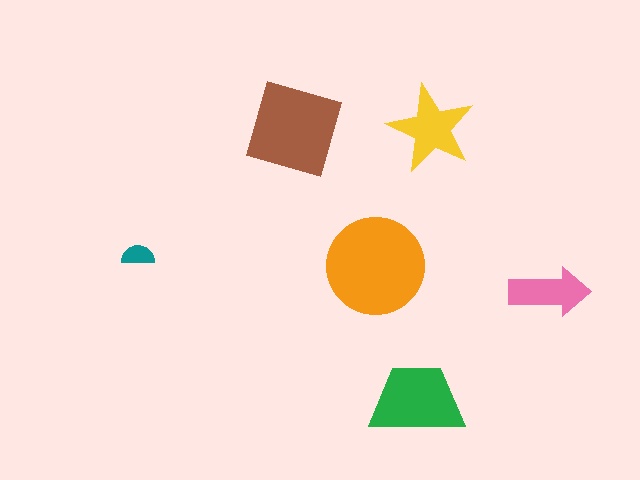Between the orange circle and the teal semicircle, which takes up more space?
The orange circle.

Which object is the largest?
The orange circle.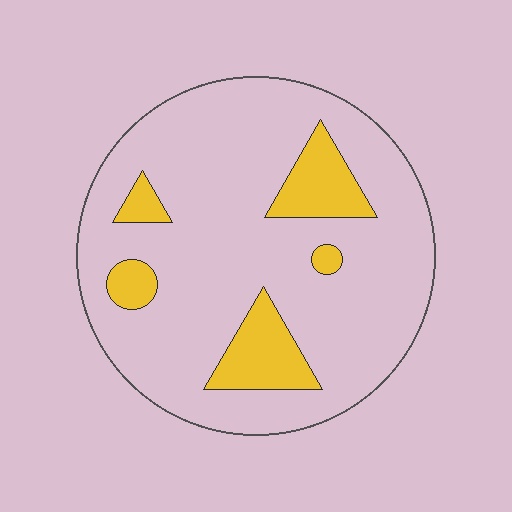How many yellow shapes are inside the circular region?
5.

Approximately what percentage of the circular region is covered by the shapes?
Approximately 15%.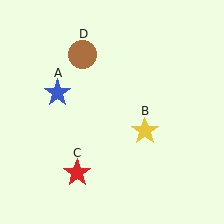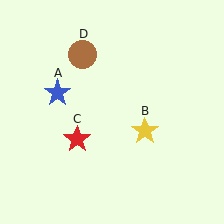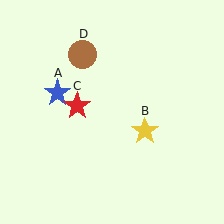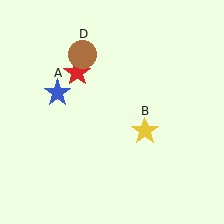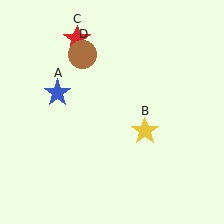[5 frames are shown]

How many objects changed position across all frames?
1 object changed position: red star (object C).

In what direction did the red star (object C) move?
The red star (object C) moved up.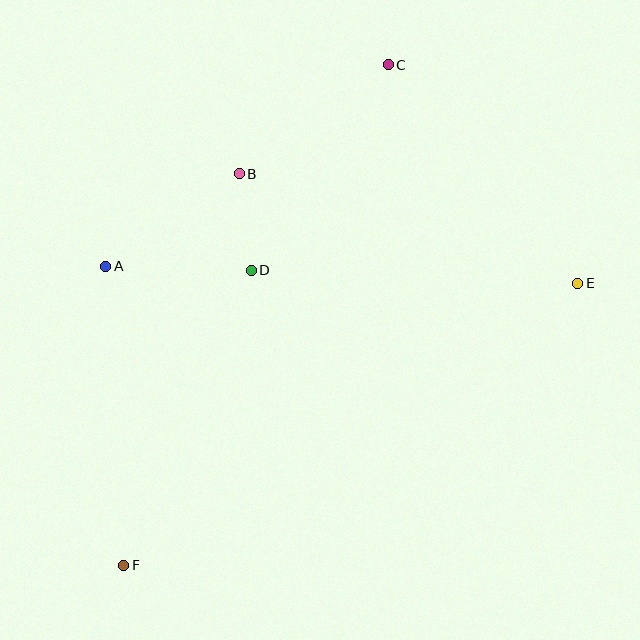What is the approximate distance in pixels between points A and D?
The distance between A and D is approximately 146 pixels.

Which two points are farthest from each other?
Points C and F are farthest from each other.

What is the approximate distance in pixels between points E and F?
The distance between E and F is approximately 535 pixels.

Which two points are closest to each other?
Points B and D are closest to each other.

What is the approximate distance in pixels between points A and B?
The distance between A and B is approximately 163 pixels.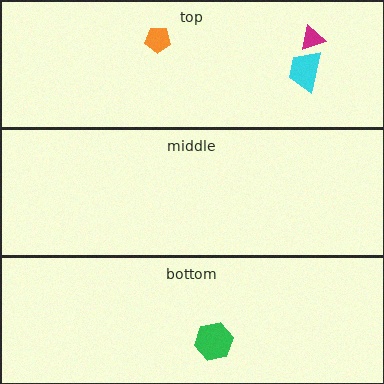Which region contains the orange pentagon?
The top region.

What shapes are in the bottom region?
The green hexagon.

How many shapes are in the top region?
3.